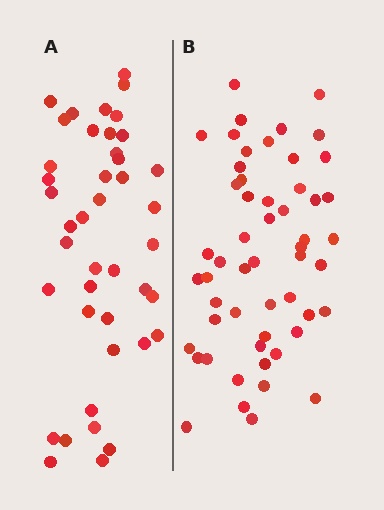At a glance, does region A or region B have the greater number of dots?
Region B (the right region) has more dots.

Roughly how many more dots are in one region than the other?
Region B has roughly 12 or so more dots than region A.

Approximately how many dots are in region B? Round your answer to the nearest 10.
About 50 dots. (The exact count is 54, which rounds to 50.)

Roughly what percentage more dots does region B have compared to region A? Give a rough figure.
About 30% more.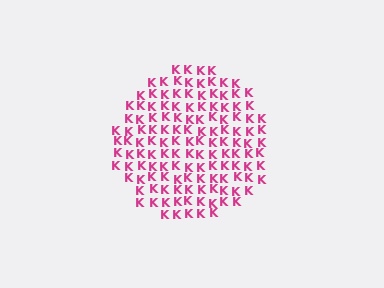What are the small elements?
The small elements are letter K's.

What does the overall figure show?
The overall figure shows a circle.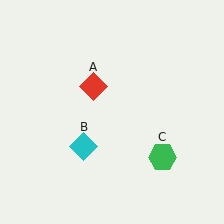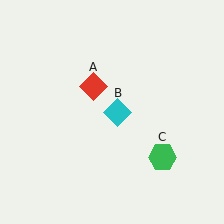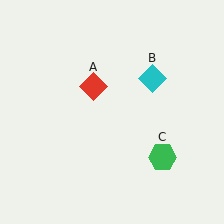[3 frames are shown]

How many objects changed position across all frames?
1 object changed position: cyan diamond (object B).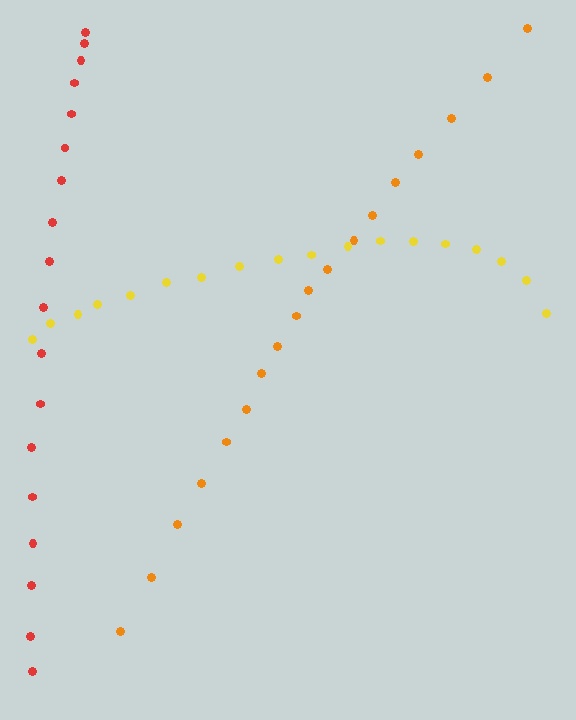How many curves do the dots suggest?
There are 3 distinct paths.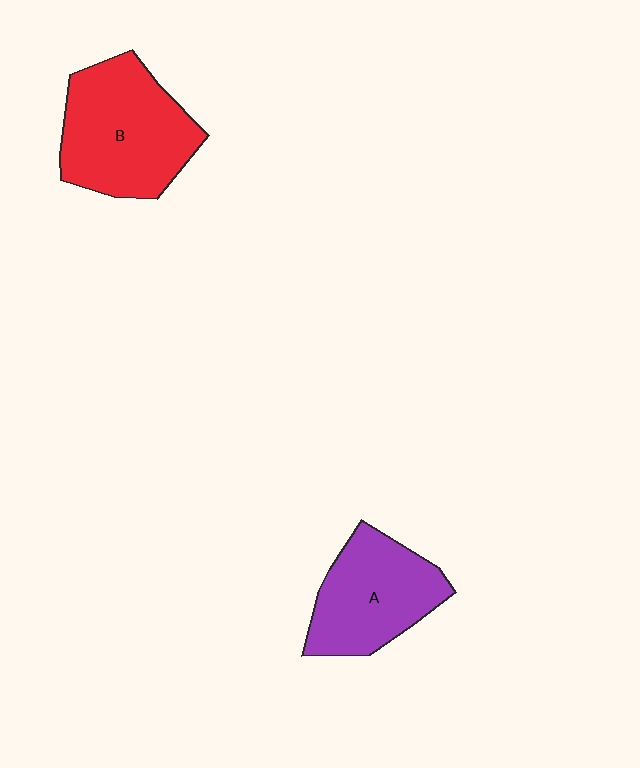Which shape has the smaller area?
Shape A (purple).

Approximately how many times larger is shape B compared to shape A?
Approximately 1.2 times.